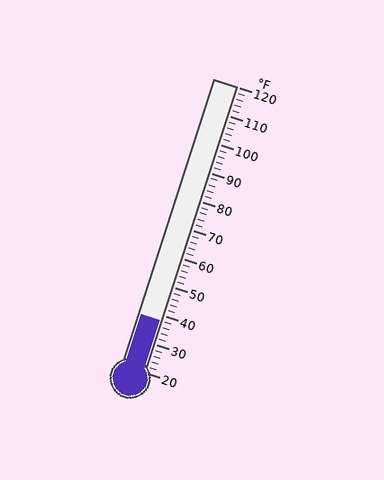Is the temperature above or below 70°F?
The temperature is below 70°F.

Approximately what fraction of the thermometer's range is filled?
The thermometer is filled to approximately 20% of its range.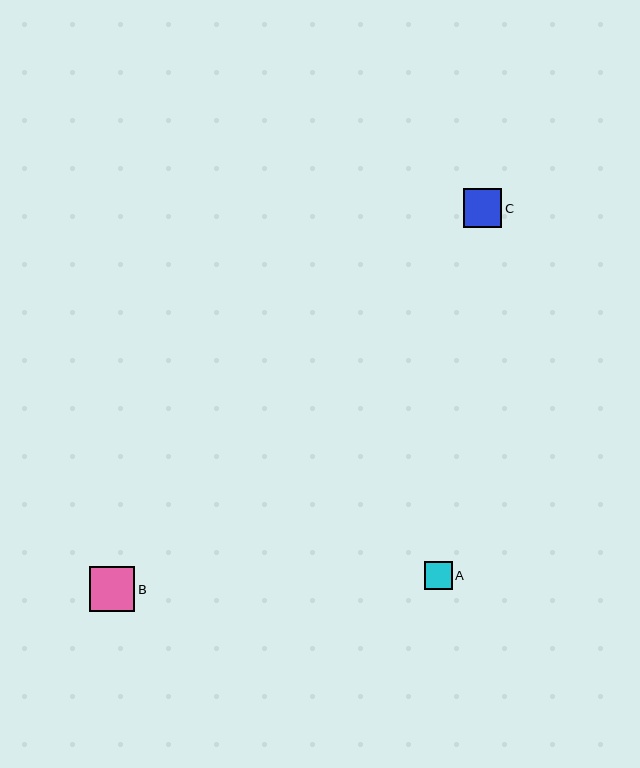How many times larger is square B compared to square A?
Square B is approximately 1.6 times the size of square A.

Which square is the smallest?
Square A is the smallest with a size of approximately 28 pixels.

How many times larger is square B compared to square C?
Square B is approximately 1.2 times the size of square C.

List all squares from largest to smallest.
From largest to smallest: B, C, A.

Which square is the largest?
Square B is the largest with a size of approximately 45 pixels.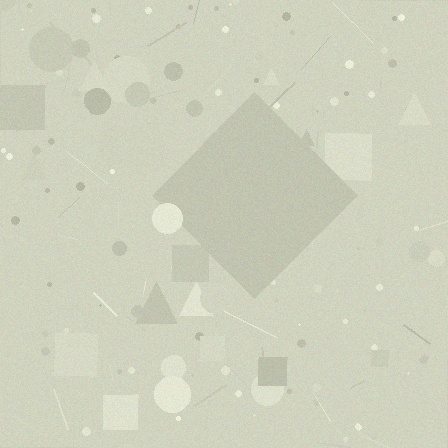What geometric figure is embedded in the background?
A diamond is embedded in the background.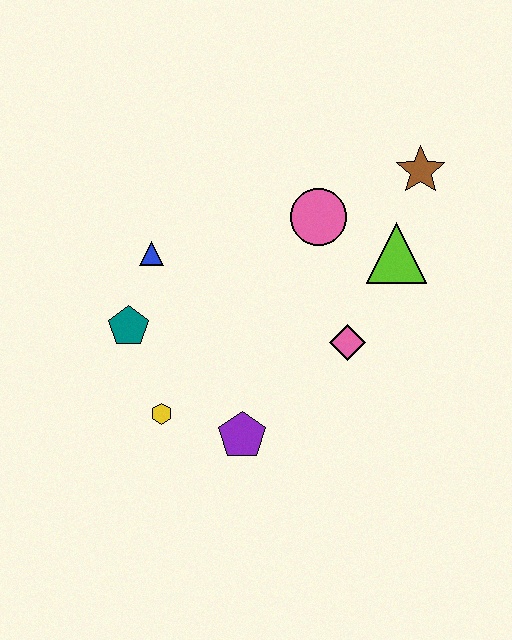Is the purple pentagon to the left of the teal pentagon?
No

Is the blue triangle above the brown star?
No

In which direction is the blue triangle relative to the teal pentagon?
The blue triangle is above the teal pentagon.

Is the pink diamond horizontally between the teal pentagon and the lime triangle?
Yes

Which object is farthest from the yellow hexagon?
The brown star is farthest from the yellow hexagon.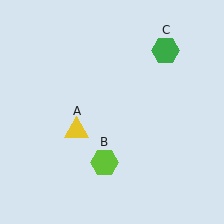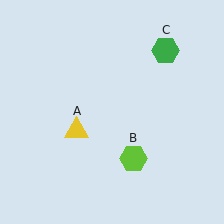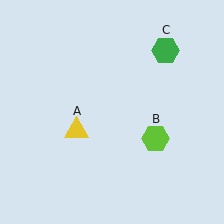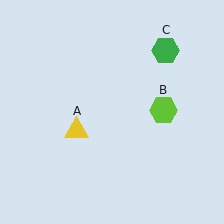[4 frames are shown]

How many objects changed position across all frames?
1 object changed position: lime hexagon (object B).